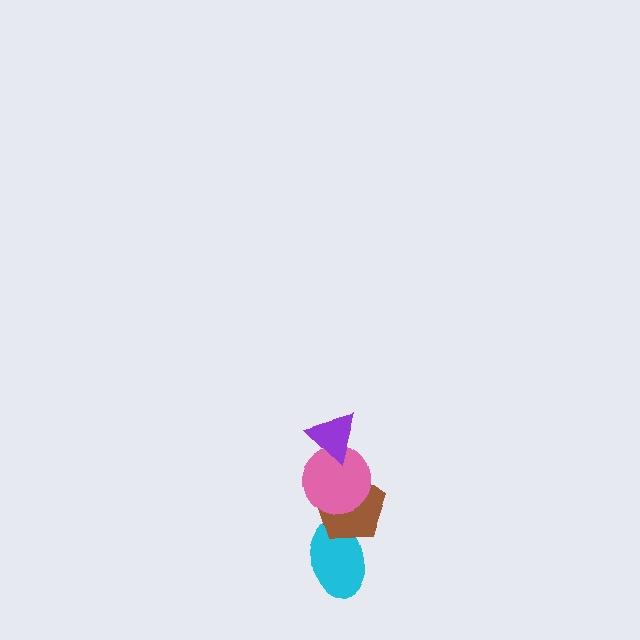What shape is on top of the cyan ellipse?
The brown pentagon is on top of the cyan ellipse.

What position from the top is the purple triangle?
The purple triangle is 1st from the top.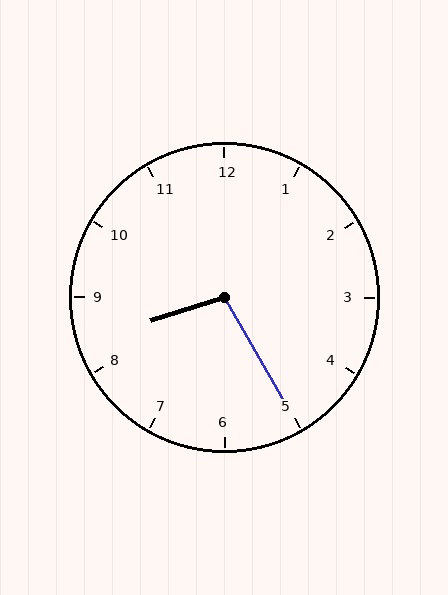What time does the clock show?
8:25.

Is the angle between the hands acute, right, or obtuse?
It is obtuse.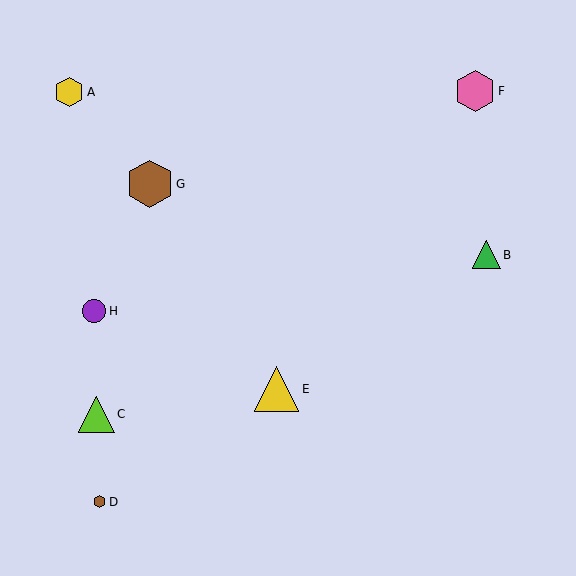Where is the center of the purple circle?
The center of the purple circle is at (94, 311).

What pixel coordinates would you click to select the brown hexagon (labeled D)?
Click at (100, 502) to select the brown hexagon D.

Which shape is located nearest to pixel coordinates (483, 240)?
The green triangle (labeled B) at (486, 255) is nearest to that location.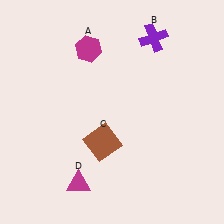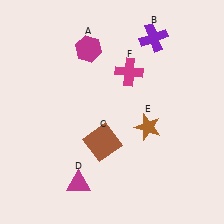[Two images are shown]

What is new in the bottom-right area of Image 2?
A brown star (E) was added in the bottom-right area of Image 2.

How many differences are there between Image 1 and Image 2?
There are 2 differences between the two images.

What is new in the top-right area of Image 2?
A magenta cross (F) was added in the top-right area of Image 2.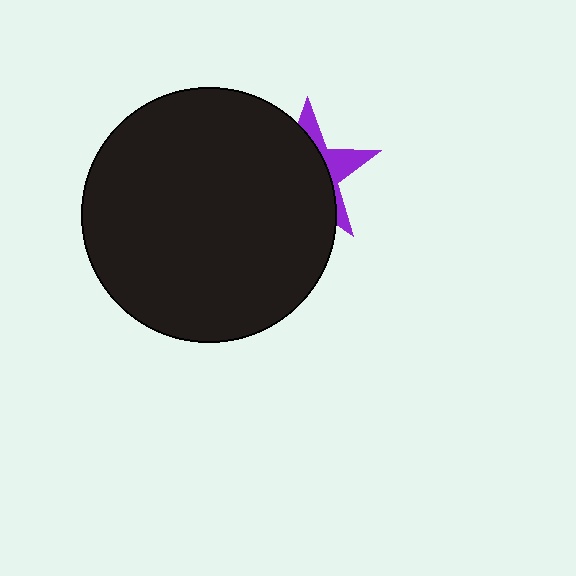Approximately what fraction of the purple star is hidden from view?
Roughly 70% of the purple star is hidden behind the black circle.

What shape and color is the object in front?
The object in front is a black circle.